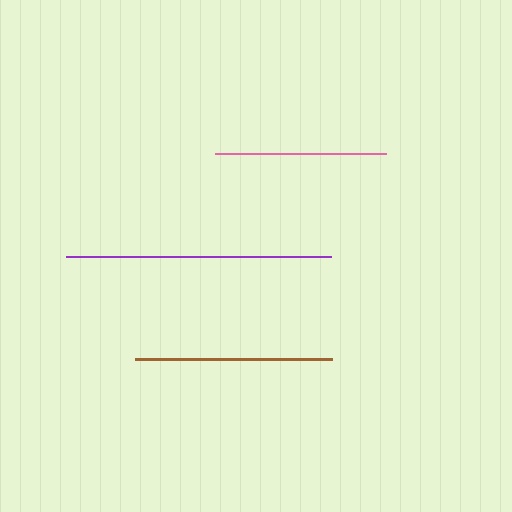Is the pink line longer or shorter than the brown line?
The brown line is longer than the pink line.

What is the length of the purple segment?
The purple segment is approximately 265 pixels long.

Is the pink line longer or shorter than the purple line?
The purple line is longer than the pink line.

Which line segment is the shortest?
The pink line is the shortest at approximately 171 pixels.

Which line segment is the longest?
The purple line is the longest at approximately 265 pixels.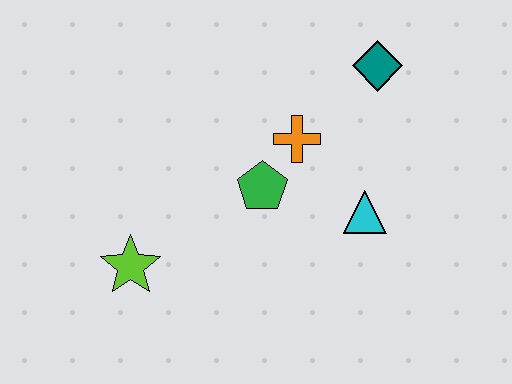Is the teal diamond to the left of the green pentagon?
No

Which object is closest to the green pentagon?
The orange cross is closest to the green pentagon.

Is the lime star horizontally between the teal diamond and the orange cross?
No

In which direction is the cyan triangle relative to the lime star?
The cyan triangle is to the right of the lime star.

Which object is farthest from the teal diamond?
The lime star is farthest from the teal diamond.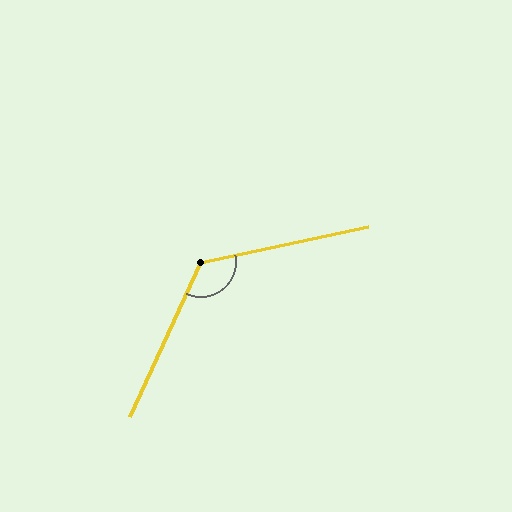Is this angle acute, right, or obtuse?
It is obtuse.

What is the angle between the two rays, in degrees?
Approximately 127 degrees.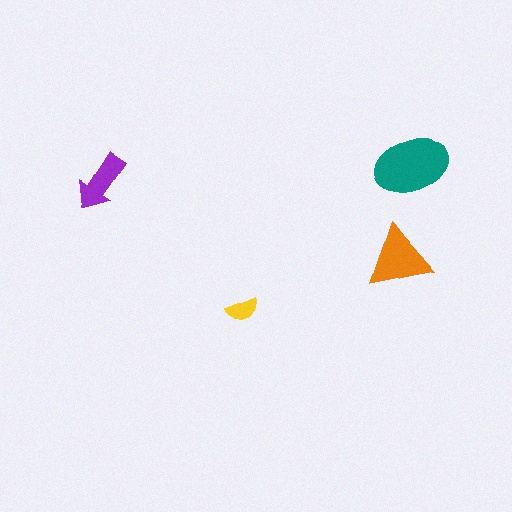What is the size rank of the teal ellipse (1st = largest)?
1st.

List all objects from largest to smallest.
The teal ellipse, the orange triangle, the purple arrow, the yellow semicircle.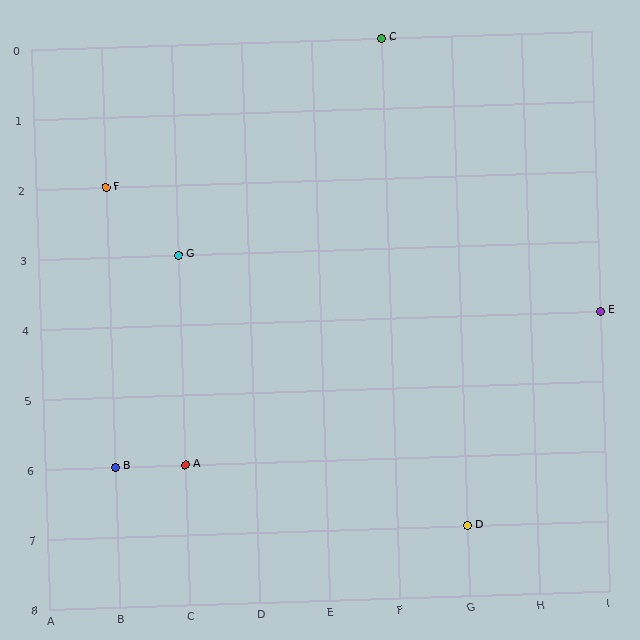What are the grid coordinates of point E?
Point E is at grid coordinates (I, 4).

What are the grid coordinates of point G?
Point G is at grid coordinates (C, 3).